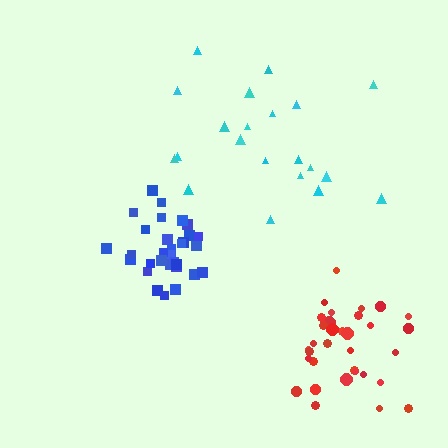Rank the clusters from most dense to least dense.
blue, red, cyan.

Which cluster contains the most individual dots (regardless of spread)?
Red (34).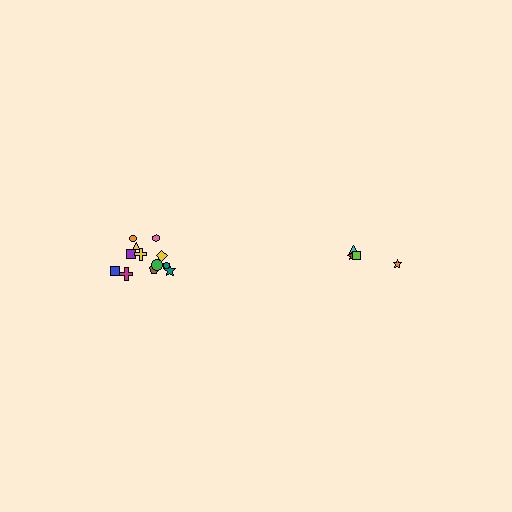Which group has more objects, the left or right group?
The left group.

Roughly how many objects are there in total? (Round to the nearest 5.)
Roughly 15 objects in total.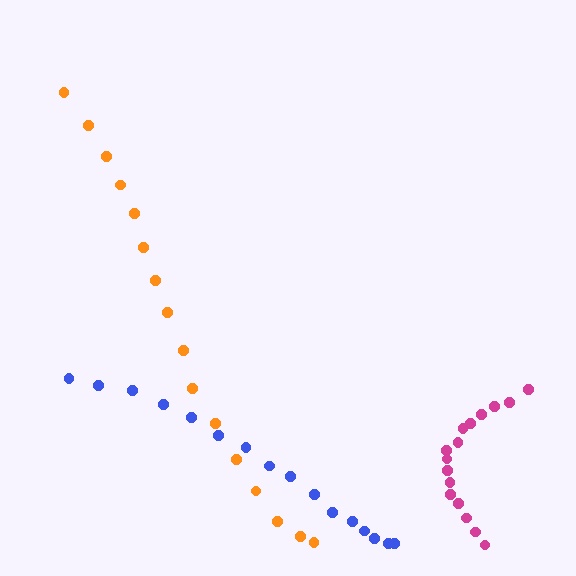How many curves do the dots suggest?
There are 3 distinct paths.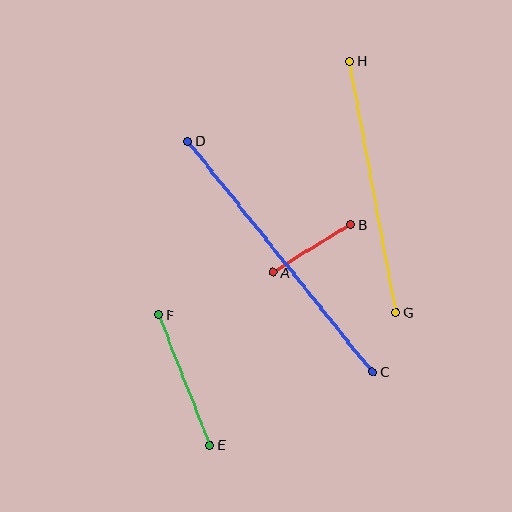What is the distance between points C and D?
The distance is approximately 295 pixels.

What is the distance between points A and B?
The distance is approximately 91 pixels.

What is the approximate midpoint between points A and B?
The midpoint is at approximately (312, 248) pixels.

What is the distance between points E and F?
The distance is approximately 140 pixels.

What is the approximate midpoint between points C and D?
The midpoint is at approximately (280, 257) pixels.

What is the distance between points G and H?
The distance is approximately 256 pixels.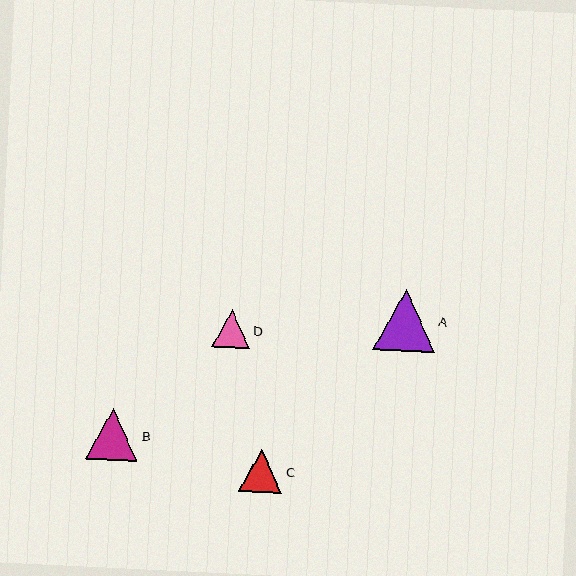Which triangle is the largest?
Triangle A is the largest with a size of approximately 62 pixels.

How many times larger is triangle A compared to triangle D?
Triangle A is approximately 1.6 times the size of triangle D.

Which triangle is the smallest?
Triangle D is the smallest with a size of approximately 38 pixels.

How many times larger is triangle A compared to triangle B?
Triangle A is approximately 1.2 times the size of triangle B.